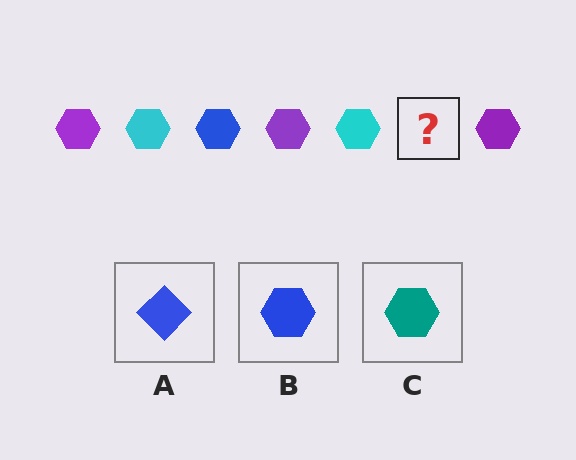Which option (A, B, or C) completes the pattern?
B.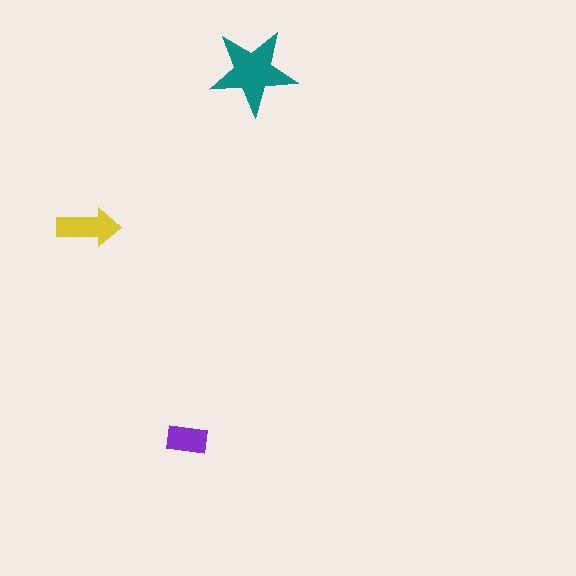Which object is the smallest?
The purple rectangle.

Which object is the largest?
The teal star.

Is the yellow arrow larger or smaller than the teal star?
Smaller.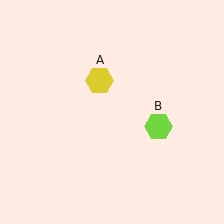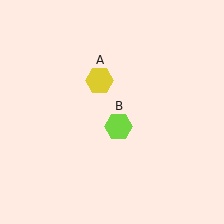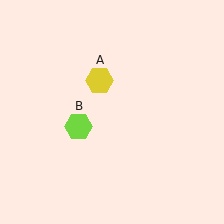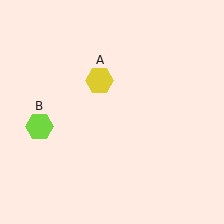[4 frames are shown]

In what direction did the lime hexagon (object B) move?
The lime hexagon (object B) moved left.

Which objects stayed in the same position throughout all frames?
Yellow hexagon (object A) remained stationary.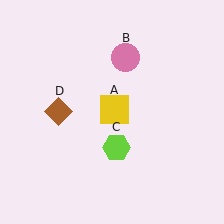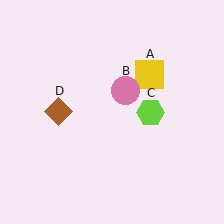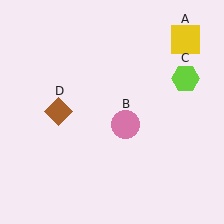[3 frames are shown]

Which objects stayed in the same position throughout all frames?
Brown diamond (object D) remained stationary.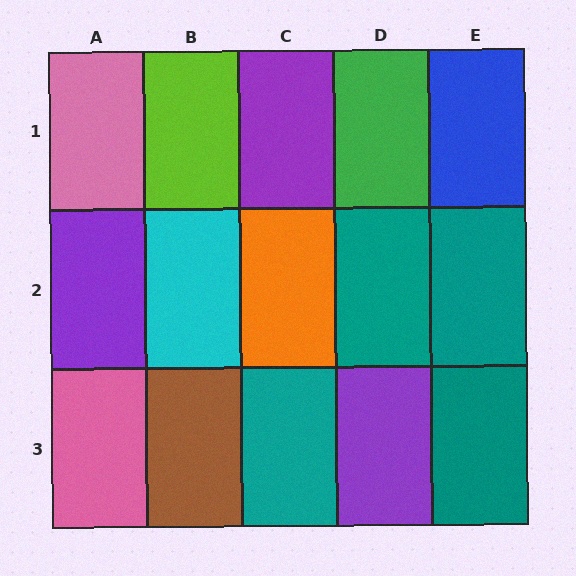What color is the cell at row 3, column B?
Brown.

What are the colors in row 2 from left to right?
Purple, cyan, orange, teal, teal.